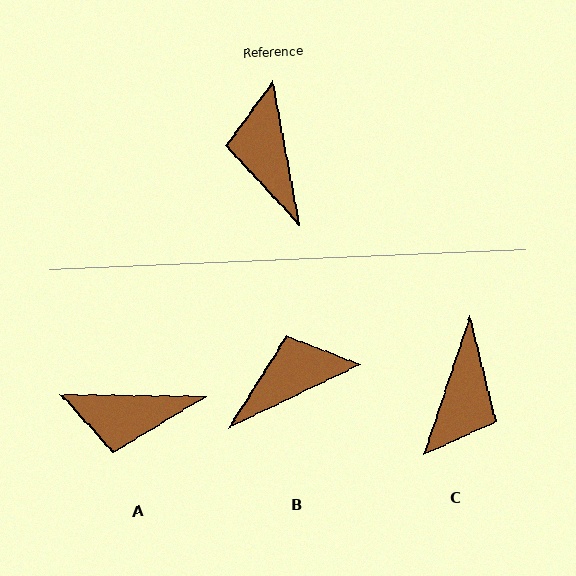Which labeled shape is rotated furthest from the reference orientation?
C, about 151 degrees away.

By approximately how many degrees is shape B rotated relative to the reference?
Approximately 75 degrees clockwise.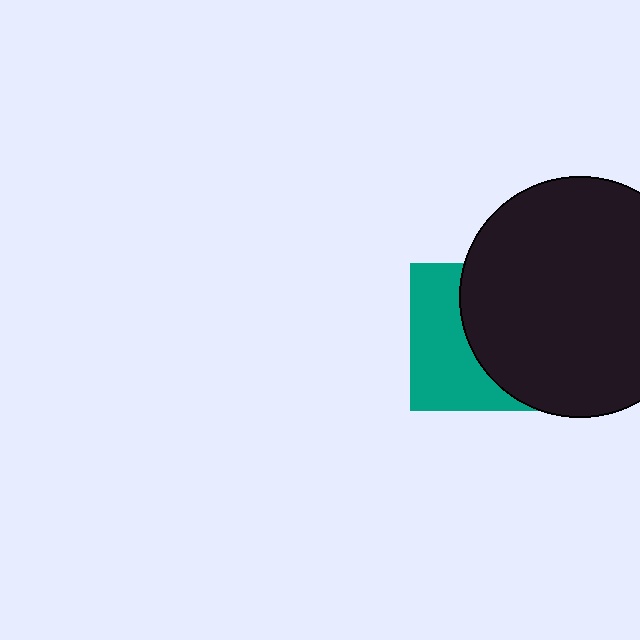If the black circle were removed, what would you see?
You would see the complete teal square.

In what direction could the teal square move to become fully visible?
The teal square could move left. That would shift it out from behind the black circle entirely.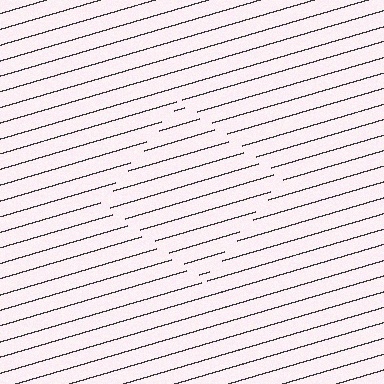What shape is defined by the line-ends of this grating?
An illusory square. The interior of the shape contains the same grating, shifted by half a period — the contour is defined by the phase discontinuity where line-ends from the inner and outer gratings abut.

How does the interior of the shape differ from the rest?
The interior of the shape contains the same grating, shifted by half a period — the contour is defined by the phase discontinuity where line-ends from the inner and outer gratings abut.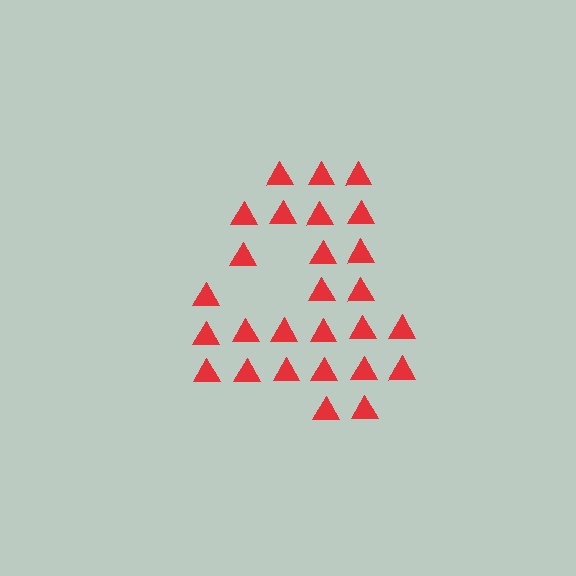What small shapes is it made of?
It is made of small triangles.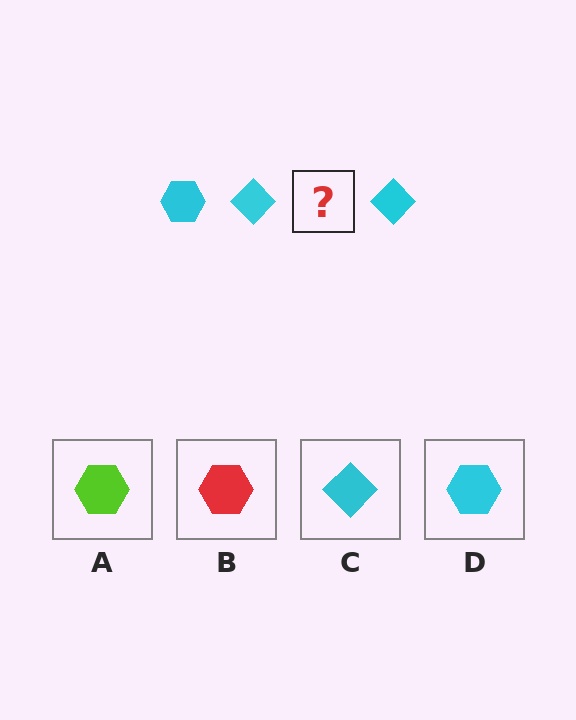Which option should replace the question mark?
Option D.